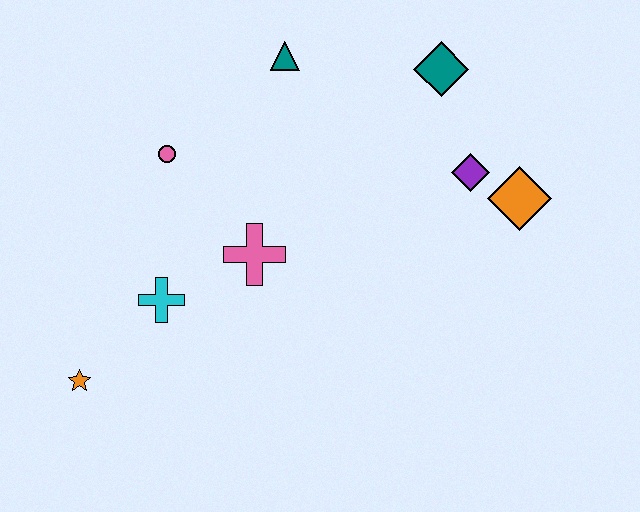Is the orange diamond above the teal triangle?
No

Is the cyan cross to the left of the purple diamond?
Yes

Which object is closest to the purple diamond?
The orange diamond is closest to the purple diamond.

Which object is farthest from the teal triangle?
The orange star is farthest from the teal triangle.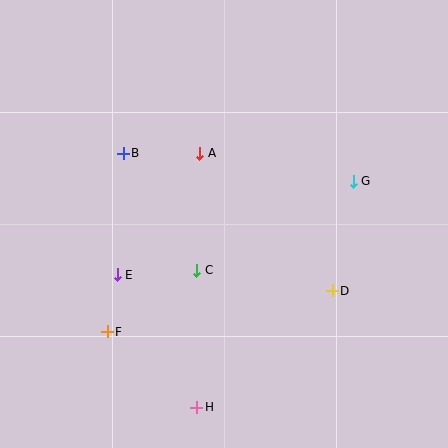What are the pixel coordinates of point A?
Point A is at (200, 153).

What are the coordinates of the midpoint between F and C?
The midpoint between F and C is at (152, 301).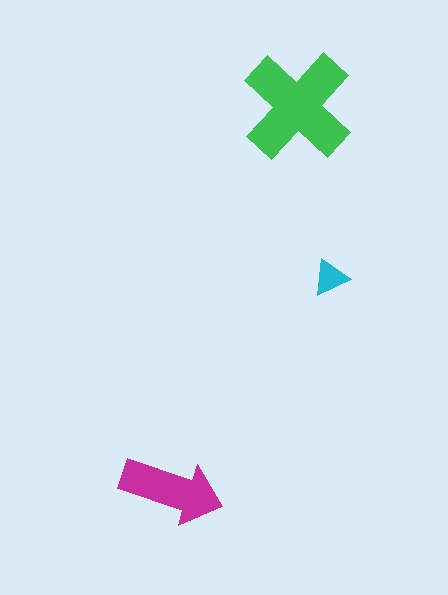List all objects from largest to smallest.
The green cross, the magenta arrow, the cyan triangle.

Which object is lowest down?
The magenta arrow is bottommost.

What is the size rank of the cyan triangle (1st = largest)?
3rd.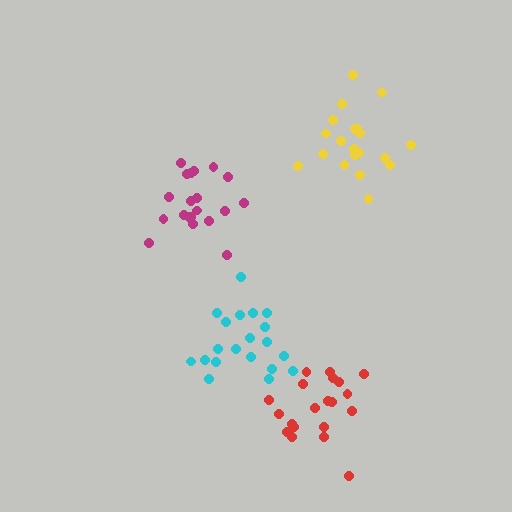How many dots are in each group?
Group 1: 20 dots, Group 2: 20 dots, Group 3: 20 dots, Group 4: 20 dots (80 total).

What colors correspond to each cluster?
The clusters are colored: cyan, red, yellow, magenta.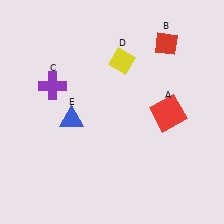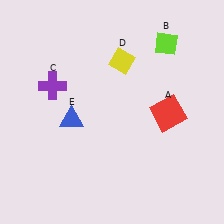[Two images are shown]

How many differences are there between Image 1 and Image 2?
There is 1 difference between the two images.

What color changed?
The diamond (B) changed from red in Image 1 to lime in Image 2.